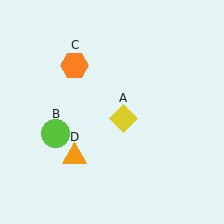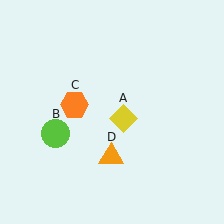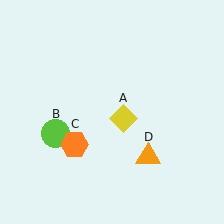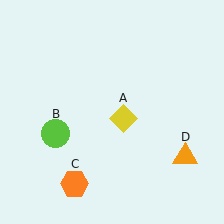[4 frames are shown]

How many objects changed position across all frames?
2 objects changed position: orange hexagon (object C), orange triangle (object D).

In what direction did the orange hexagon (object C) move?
The orange hexagon (object C) moved down.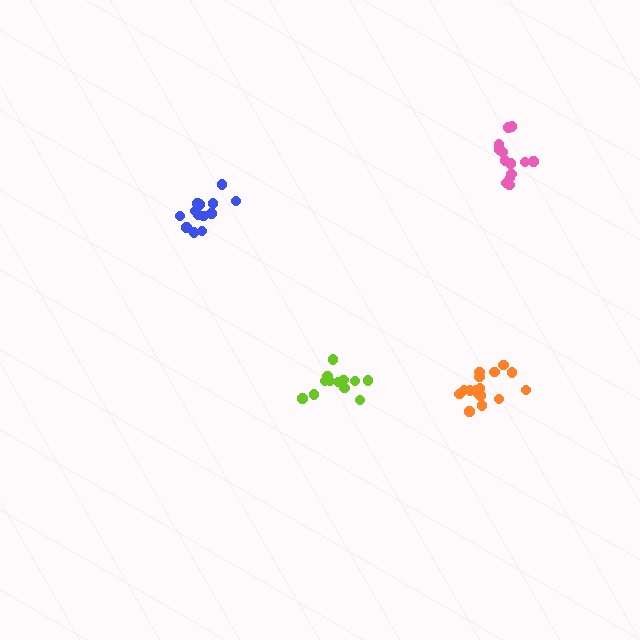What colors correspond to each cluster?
The clusters are colored: blue, orange, pink, lime.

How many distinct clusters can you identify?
There are 4 distinct clusters.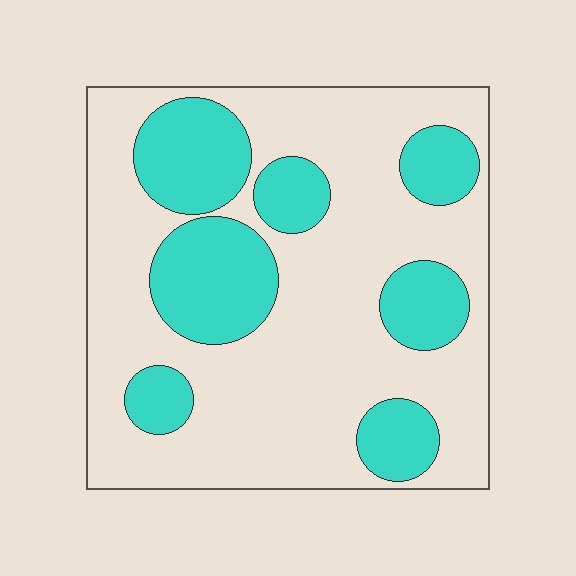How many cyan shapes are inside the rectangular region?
7.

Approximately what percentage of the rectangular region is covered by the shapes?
Approximately 30%.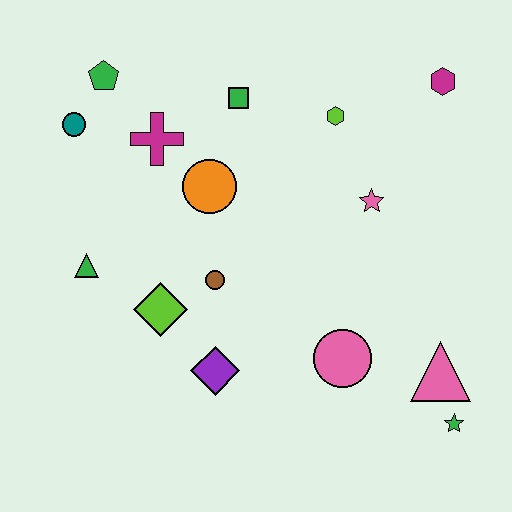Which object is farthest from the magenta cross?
The green star is farthest from the magenta cross.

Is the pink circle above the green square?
No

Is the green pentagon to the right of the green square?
No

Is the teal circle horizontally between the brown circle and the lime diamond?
No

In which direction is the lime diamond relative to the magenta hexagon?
The lime diamond is to the left of the magenta hexagon.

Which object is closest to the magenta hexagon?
The lime hexagon is closest to the magenta hexagon.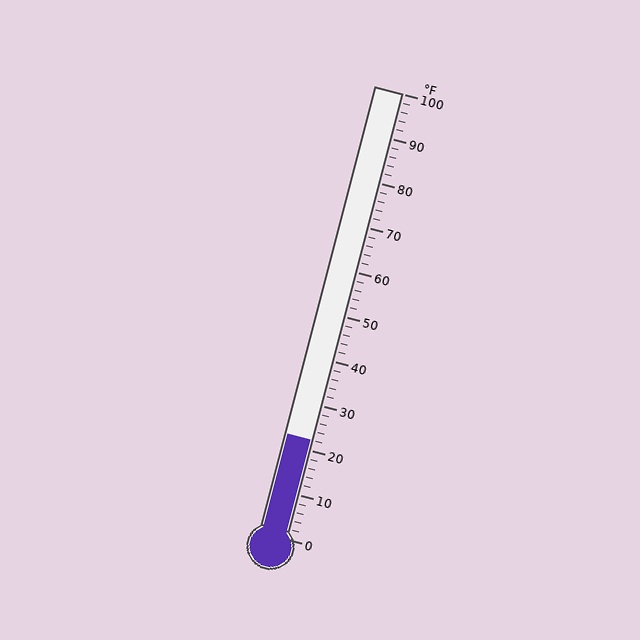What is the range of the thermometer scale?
The thermometer scale ranges from 0°F to 100°F.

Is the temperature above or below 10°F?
The temperature is above 10°F.